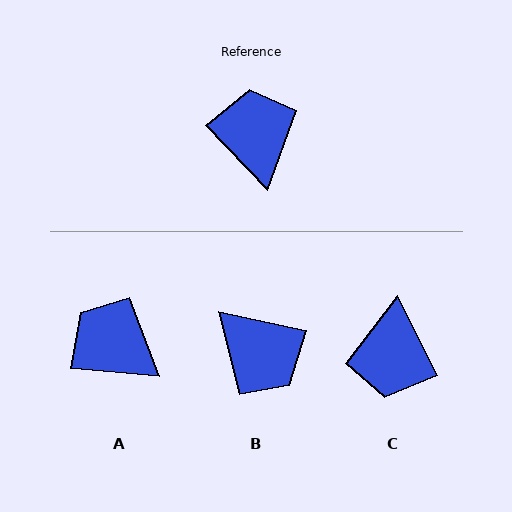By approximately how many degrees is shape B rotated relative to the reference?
Approximately 146 degrees clockwise.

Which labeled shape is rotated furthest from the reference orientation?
C, about 163 degrees away.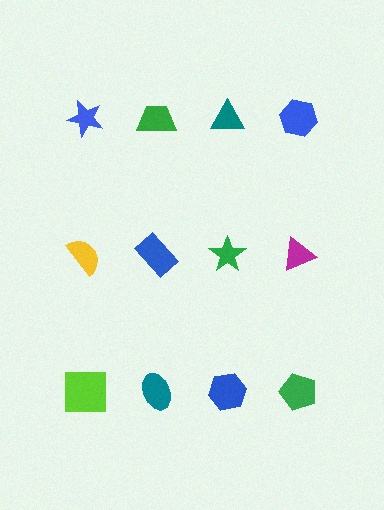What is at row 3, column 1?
A lime square.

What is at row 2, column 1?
A yellow semicircle.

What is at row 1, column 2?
A green trapezoid.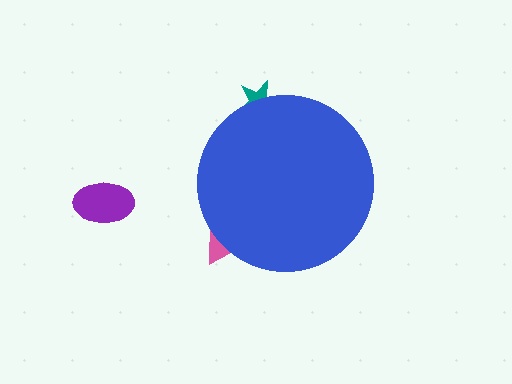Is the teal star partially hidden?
Yes, the teal star is partially hidden behind the blue circle.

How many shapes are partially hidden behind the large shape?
2 shapes are partially hidden.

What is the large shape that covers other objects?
A blue circle.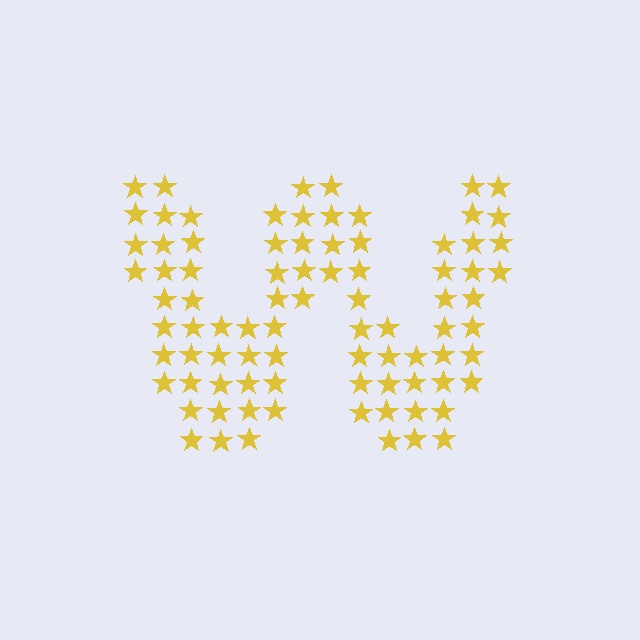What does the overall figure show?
The overall figure shows the letter W.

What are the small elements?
The small elements are stars.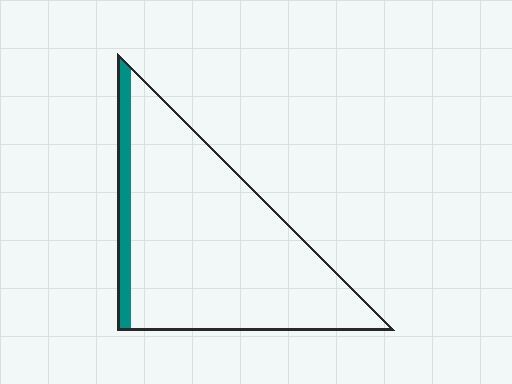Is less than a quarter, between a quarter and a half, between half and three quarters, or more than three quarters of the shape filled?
Less than a quarter.